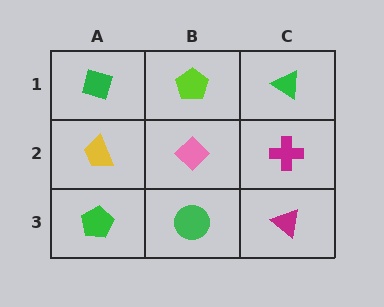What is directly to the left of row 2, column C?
A pink diamond.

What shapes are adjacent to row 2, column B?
A lime pentagon (row 1, column B), a green circle (row 3, column B), a yellow trapezoid (row 2, column A), a magenta cross (row 2, column C).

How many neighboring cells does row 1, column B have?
3.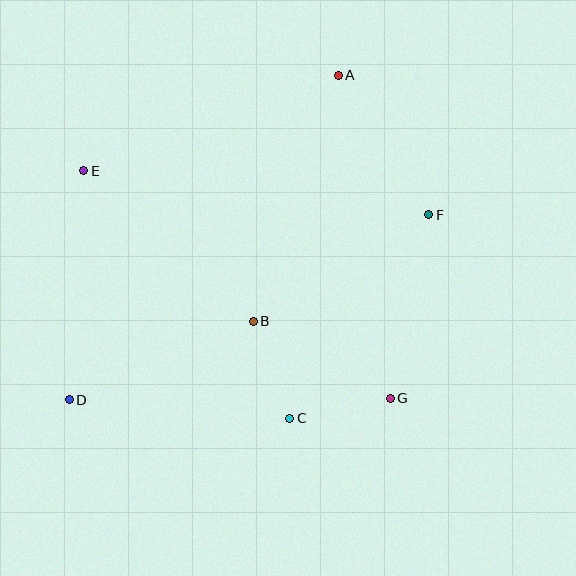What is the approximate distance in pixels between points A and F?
The distance between A and F is approximately 166 pixels.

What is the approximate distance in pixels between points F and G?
The distance between F and G is approximately 188 pixels.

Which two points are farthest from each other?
Points A and D are farthest from each other.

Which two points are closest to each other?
Points C and G are closest to each other.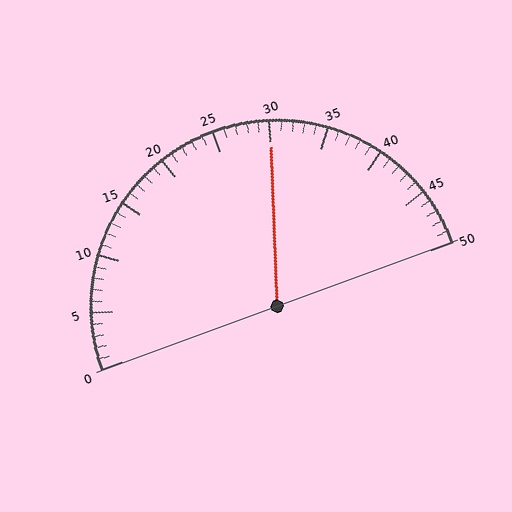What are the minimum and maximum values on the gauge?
The gauge ranges from 0 to 50.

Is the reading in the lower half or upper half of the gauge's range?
The reading is in the upper half of the range (0 to 50).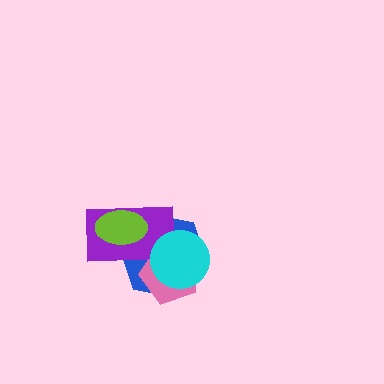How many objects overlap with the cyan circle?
3 objects overlap with the cyan circle.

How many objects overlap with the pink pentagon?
3 objects overlap with the pink pentagon.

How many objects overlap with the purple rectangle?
4 objects overlap with the purple rectangle.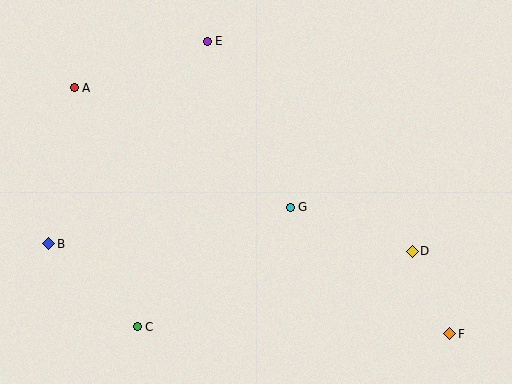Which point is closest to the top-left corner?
Point A is closest to the top-left corner.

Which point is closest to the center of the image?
Point G at (290, 207) is closest to the center.